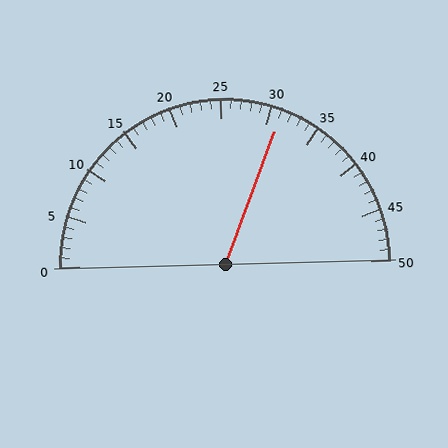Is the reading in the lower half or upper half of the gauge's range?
The reading is in the upper half of the range (0 to 50).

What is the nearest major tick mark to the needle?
The nearest major tick mark is 30.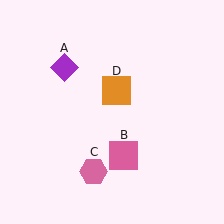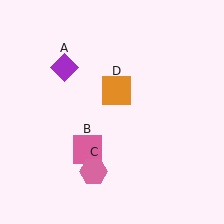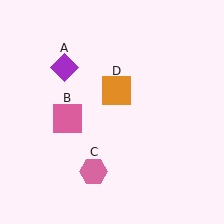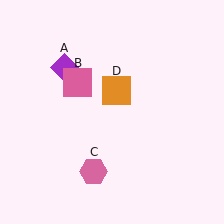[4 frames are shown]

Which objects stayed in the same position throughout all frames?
Purple diamond (object A) and pink hexagon (object C) and orange square (object D) remained stationary.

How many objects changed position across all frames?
1 object changed position: pink square (object B).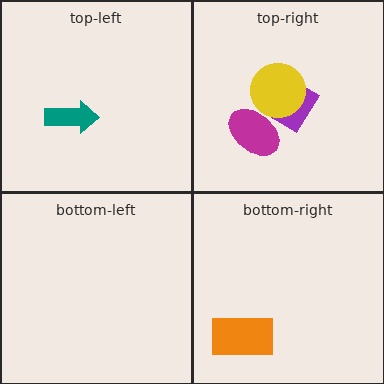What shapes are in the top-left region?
The teal arrow.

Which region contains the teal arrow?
The top-left region.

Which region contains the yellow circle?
The top-right region.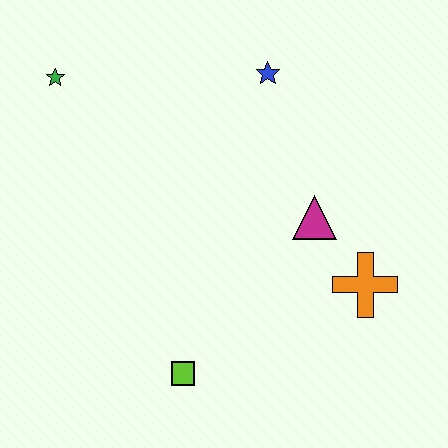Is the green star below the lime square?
No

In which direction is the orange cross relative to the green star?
The orange cross is to the right of the green star.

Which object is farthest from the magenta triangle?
The green star is farthest from the magenta triangle.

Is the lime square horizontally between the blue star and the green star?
Yes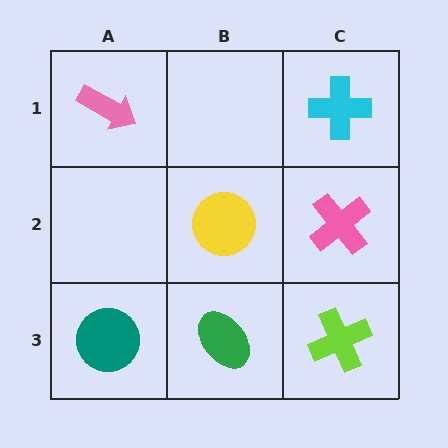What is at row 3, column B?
A green ellipse.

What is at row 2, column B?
A yellow circle.